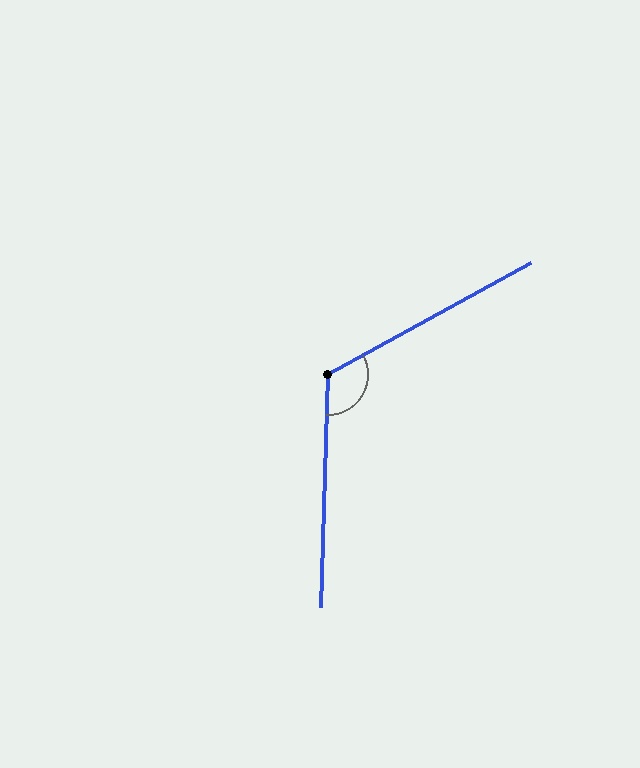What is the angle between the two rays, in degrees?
Approximately 120 degrees.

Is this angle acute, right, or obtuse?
It is obtuse.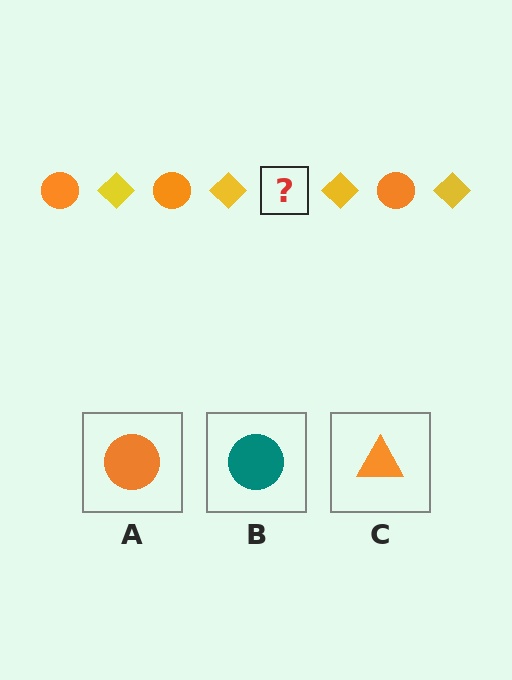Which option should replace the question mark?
Option A.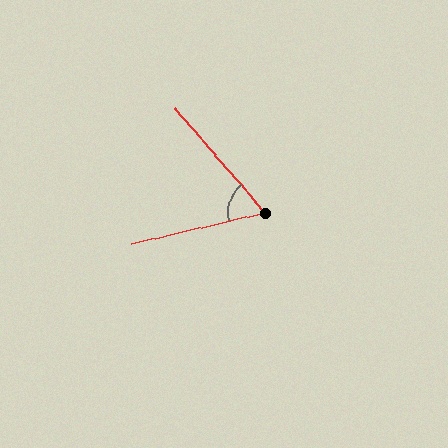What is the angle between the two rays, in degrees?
Approximately 62 degrees.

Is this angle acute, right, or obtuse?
It is acute.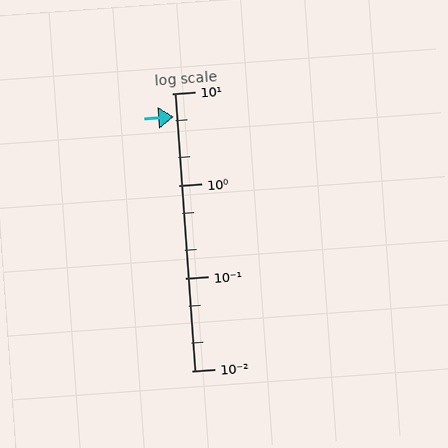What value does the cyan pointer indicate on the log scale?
The pointer indicates approximately 5.6.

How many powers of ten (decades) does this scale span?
The scale spans 3 decades, from 0.01 to 10.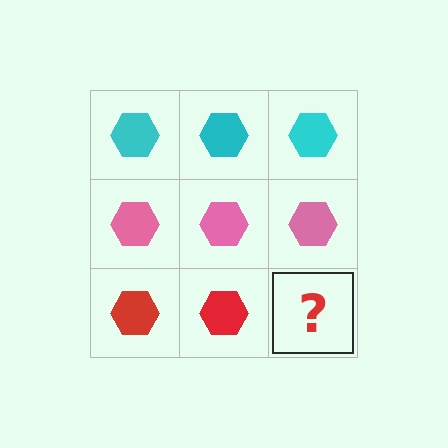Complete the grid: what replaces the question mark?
The question mark should be replaced with a red hexagon.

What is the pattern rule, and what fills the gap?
The rule is that each row has a consistent color. The gap should be filled with a red hexagon.